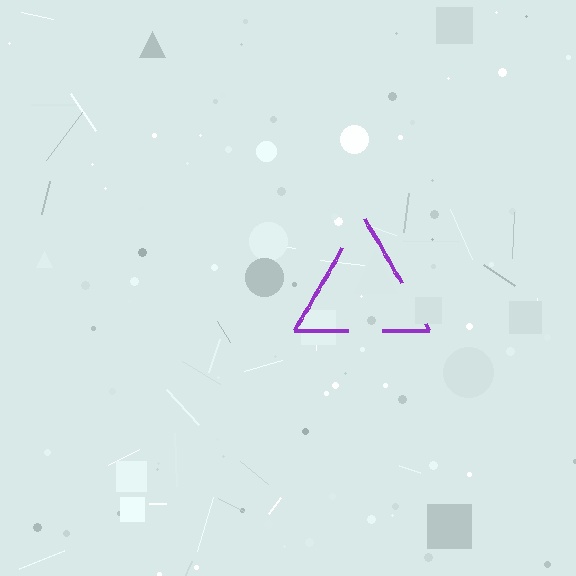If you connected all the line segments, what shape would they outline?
They would outline a triangle.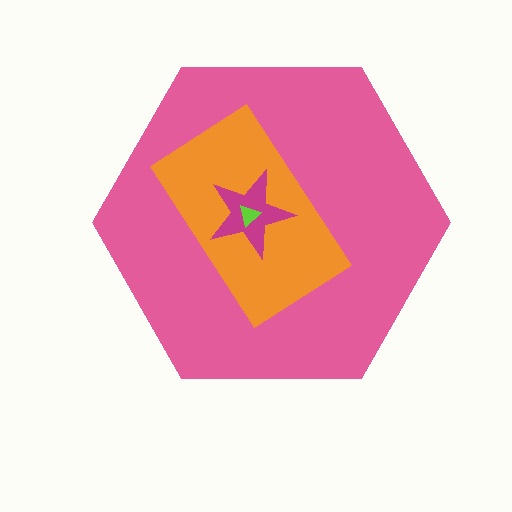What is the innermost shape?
The lime triangle.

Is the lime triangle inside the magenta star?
Yes.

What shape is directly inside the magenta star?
The lime triangle.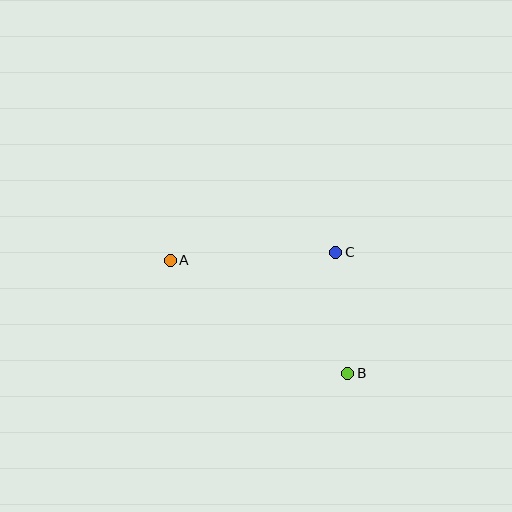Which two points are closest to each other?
Points B and C are closest to each other.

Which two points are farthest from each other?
Points A and B are farthest from each other.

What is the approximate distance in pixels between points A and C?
The distance between A and C is approximately 165 pixels.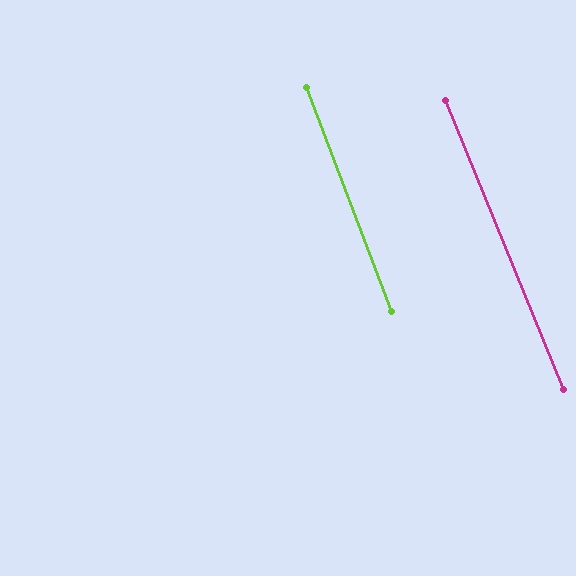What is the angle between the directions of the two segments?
Approximately 1 degree.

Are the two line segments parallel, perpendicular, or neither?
Parallel — their directions differ by only 1.4°.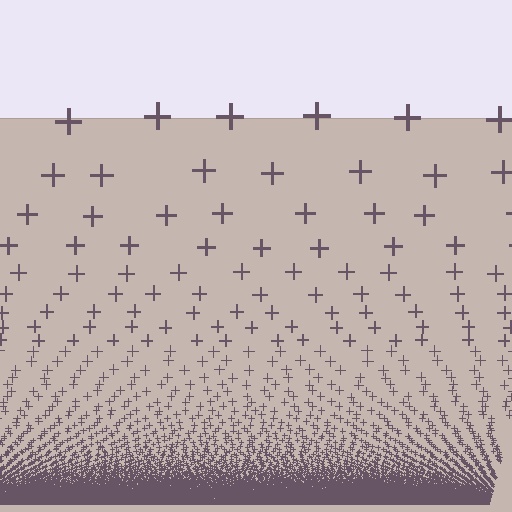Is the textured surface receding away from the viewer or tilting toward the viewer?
The surface appears to tilt toward the viewer. Texture elements get larger and sparser toward the top.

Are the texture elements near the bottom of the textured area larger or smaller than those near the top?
Smaller. The gradient is inverted — elements near the bottom are smaller and denser.